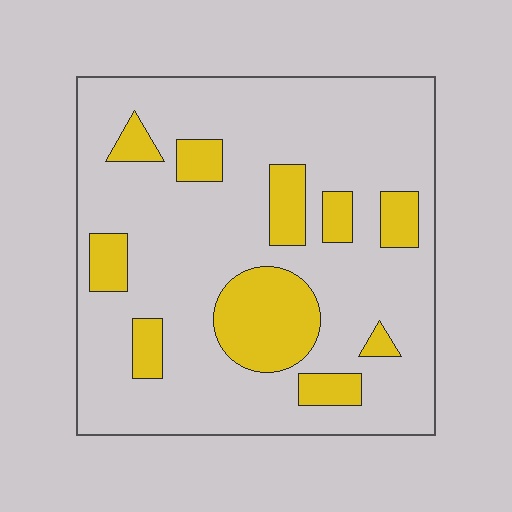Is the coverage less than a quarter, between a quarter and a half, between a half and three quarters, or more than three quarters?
Less than a quarter.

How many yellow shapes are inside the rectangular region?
10.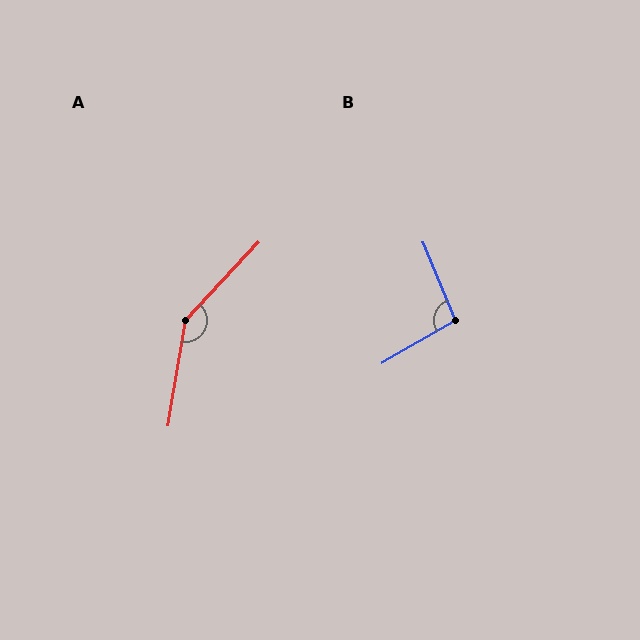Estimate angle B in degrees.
Approximately 98 degrees.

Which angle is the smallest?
B, at approximately 98 degrees.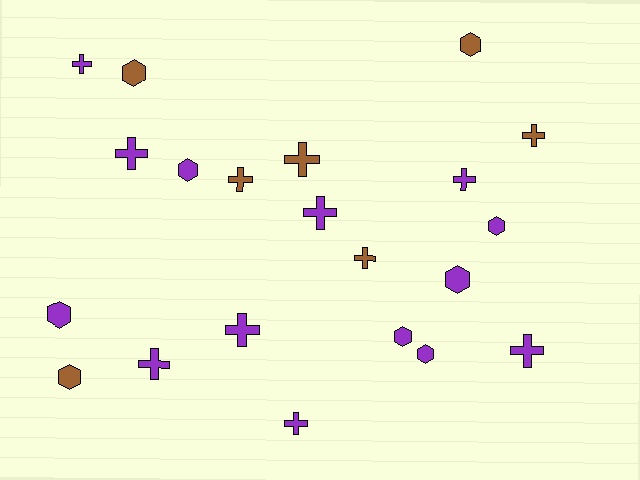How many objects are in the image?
There are 21 objects.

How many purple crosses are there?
There are 8 purple crosses.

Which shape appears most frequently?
Cross, with 12 objects.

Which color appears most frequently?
Purple, with 14 objects.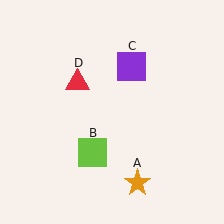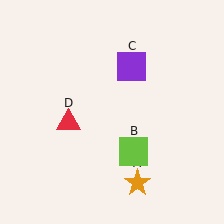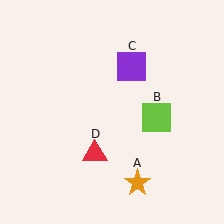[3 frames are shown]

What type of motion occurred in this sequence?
The lime square (object B), red triangle (object D) rotated counterclockwise around the center of the scene.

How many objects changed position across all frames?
2 objects changed position: lime square (object B), red triangle (object D).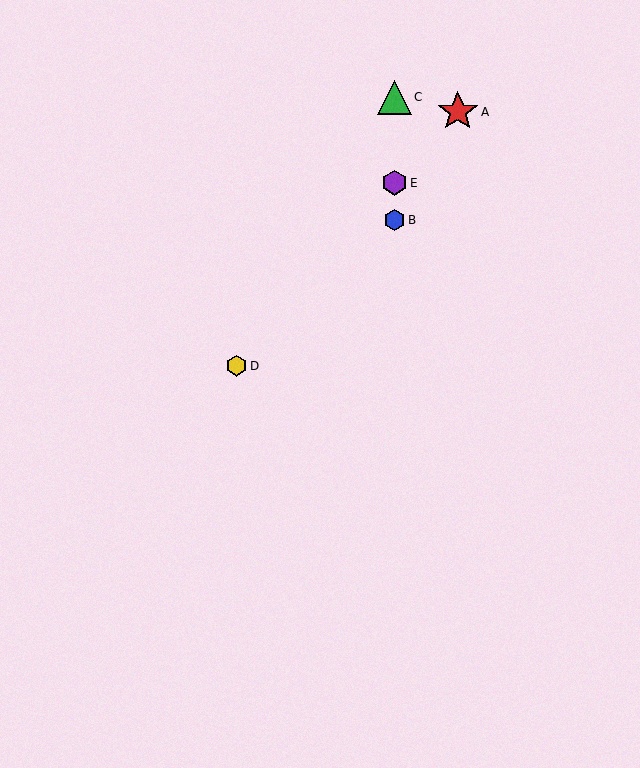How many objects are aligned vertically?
3 objects (B, C, E) are aligned vertically.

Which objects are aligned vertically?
Objects B, C, E are aligned vertically.